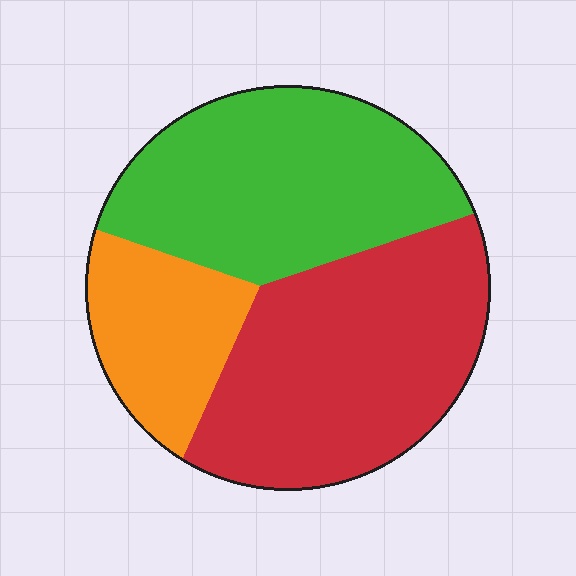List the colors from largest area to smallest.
From largest to smallest: red, green, orange.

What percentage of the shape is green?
Green covers roughly 40% of the shape.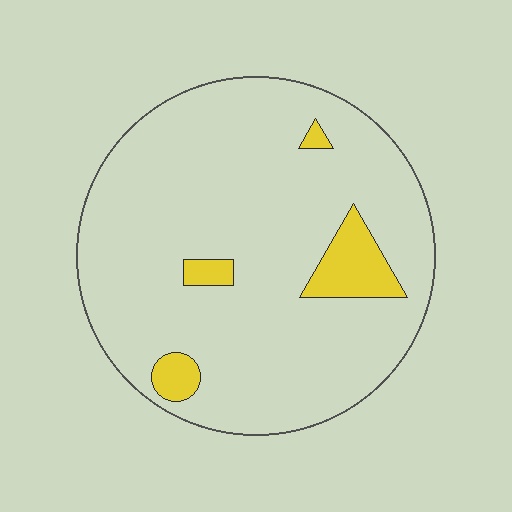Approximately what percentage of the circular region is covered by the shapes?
Approximately 10%.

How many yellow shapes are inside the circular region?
4.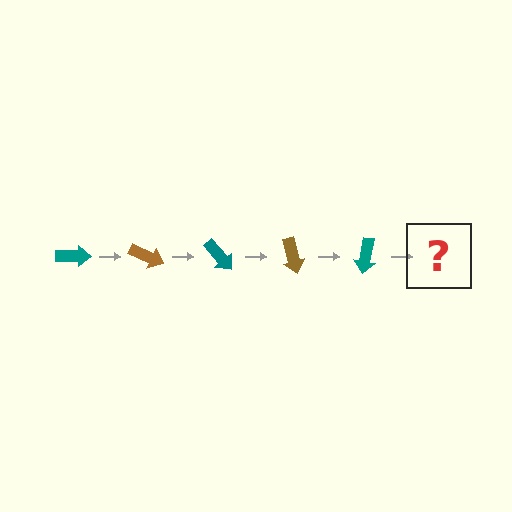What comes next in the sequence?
The next element should be a brown arrow, rotated 125 degrees from the start.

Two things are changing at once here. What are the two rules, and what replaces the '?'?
The two rules are that it rotates 25 degrees each step and the color cycles through teal and brown. The '?' should be a brown arrow, rotated 125 degrees from the start.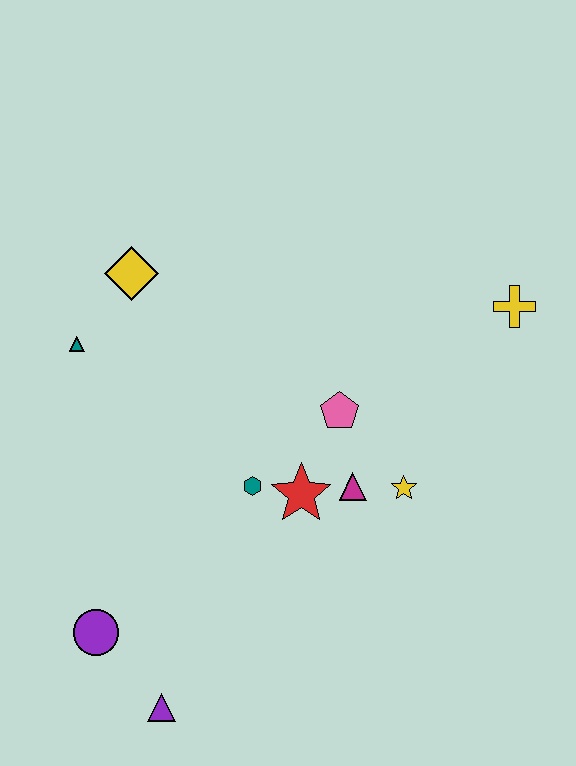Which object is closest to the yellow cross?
The pink pentagon is closest to the yellow cross.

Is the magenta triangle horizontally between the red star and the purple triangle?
No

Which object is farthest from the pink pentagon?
The purple triangle is farthest from the pink pentagon.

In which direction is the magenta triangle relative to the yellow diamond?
The magenta triangle is to the right of the yellow diamond.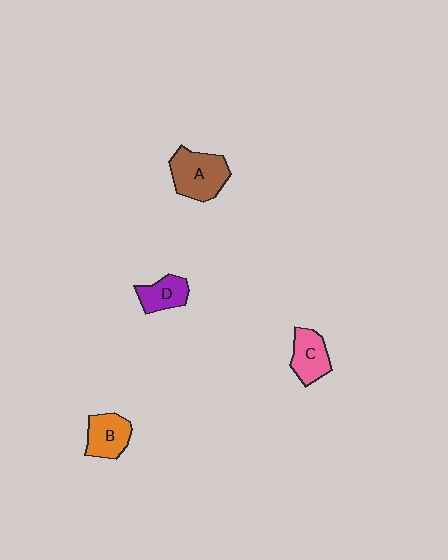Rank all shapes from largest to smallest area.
From largest to smallest: A (brown), B (orange), C (pink), D (purple).